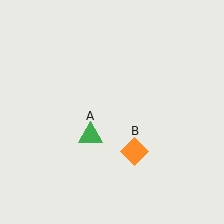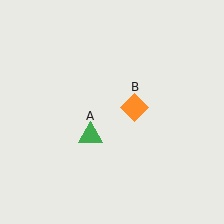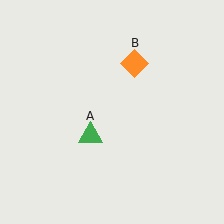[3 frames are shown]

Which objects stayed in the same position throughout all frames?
Green triangle (object A) remained stationary.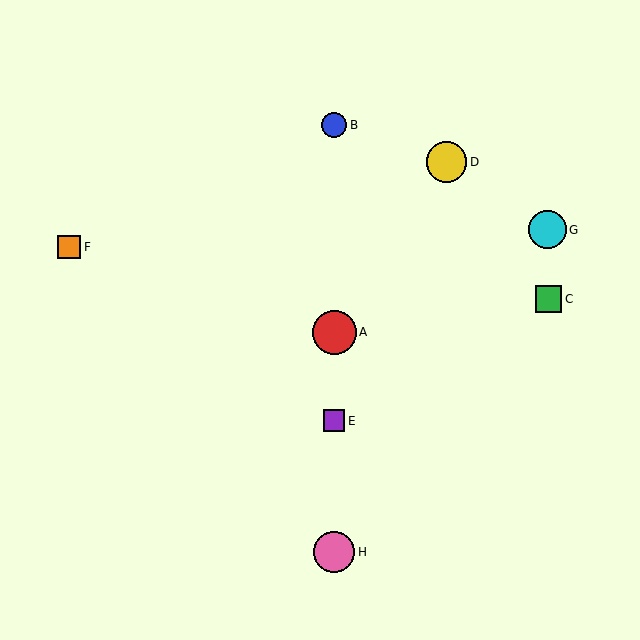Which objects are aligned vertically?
Objects A, B, E, H are aligned vertically.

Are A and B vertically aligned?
Yes, both are at x≈334.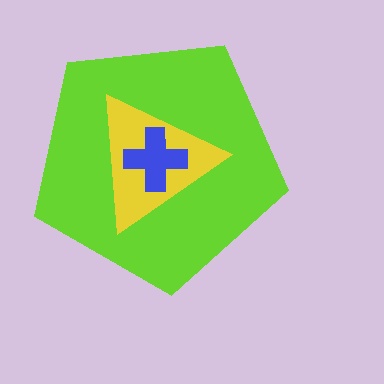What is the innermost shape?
The blue cross.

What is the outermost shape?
The lime pentagon.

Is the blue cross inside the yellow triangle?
Yes.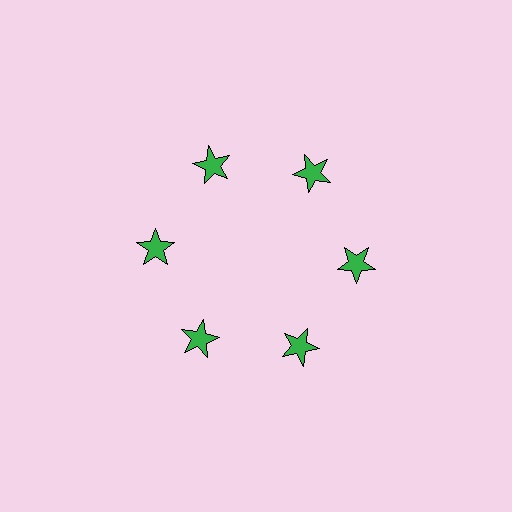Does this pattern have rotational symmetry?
Yes, this pattern has 6-fold rotational symmetry. It looks the same after rotating 60 degrees around the center.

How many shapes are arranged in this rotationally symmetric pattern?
There are 6 shapes, arranged in 6 groups of 1.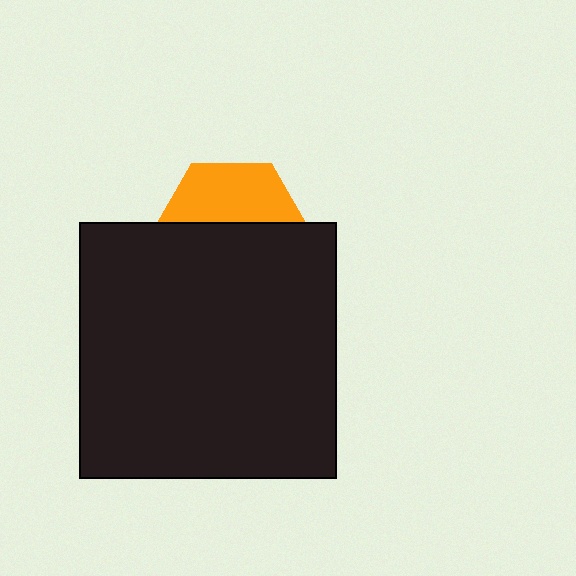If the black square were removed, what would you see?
You would see the complete orange hexagon.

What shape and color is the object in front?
The object in front is a black square.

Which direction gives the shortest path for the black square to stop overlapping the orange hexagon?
Moving down gives the shortest separation.